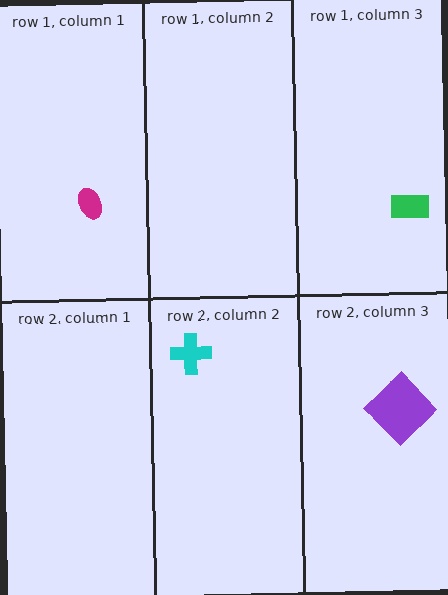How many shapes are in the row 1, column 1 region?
1.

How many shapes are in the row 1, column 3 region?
1.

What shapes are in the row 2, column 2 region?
The cyan cross.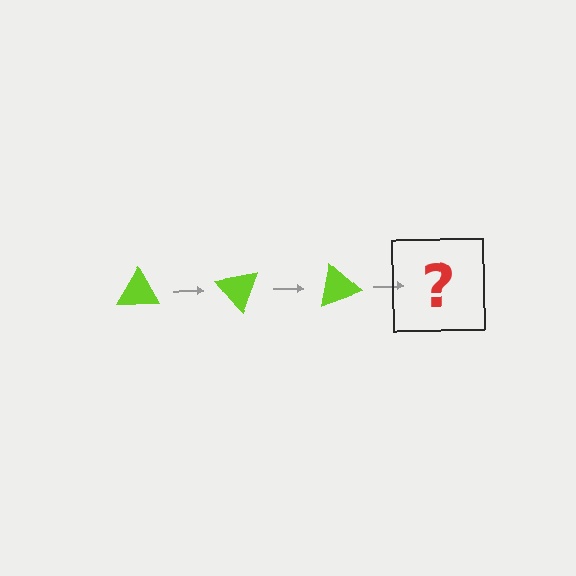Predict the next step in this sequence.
The next step is a lime triangle rotated 150 degrees.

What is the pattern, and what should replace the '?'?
The pattern is that the triangle rotates 50 degrees each step. The '?' should be a lime triangle rotated 150 degrees.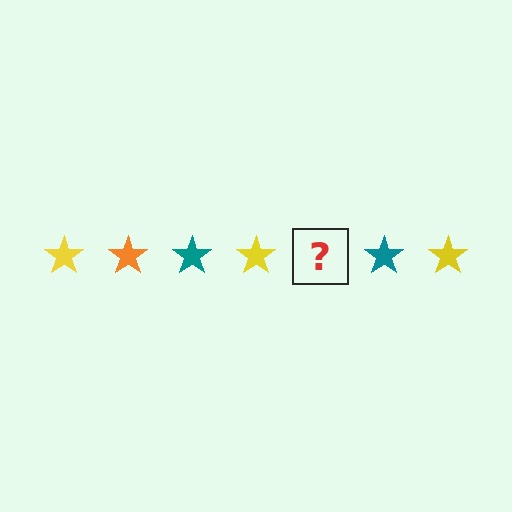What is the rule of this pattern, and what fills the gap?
The rule is that the pattern cycles through yellow, orange, teal stars. The gap should be filled with an orange star.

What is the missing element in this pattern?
The missing element is an orange star.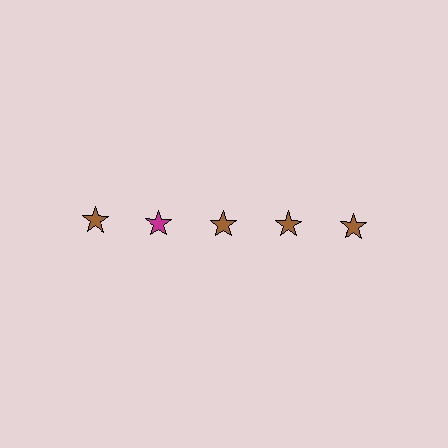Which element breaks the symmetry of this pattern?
The magenta star in the top row, second from left column breaks the symmetry. All other shapes are brown stars.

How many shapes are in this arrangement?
There are 5 shapes arranged in a grid pattern.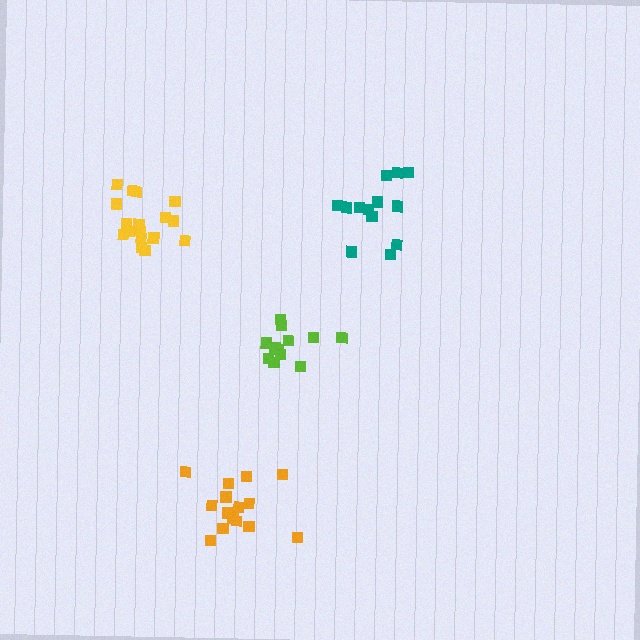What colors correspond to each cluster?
The clusters are colored: yellow, lime, orange, teal.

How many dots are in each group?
Group 1: 17 dots, Group 2: 12 dots, Group 3: 15 dots, Group 4: 13 dots (57 total).